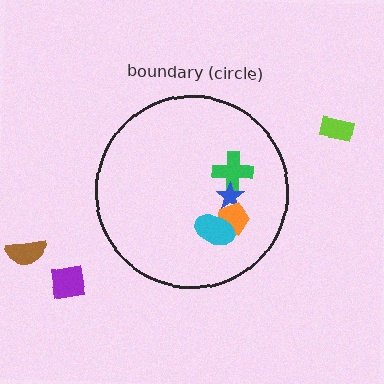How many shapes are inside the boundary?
4 inside, 3 outside.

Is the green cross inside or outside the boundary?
Inside.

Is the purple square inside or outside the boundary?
Outside.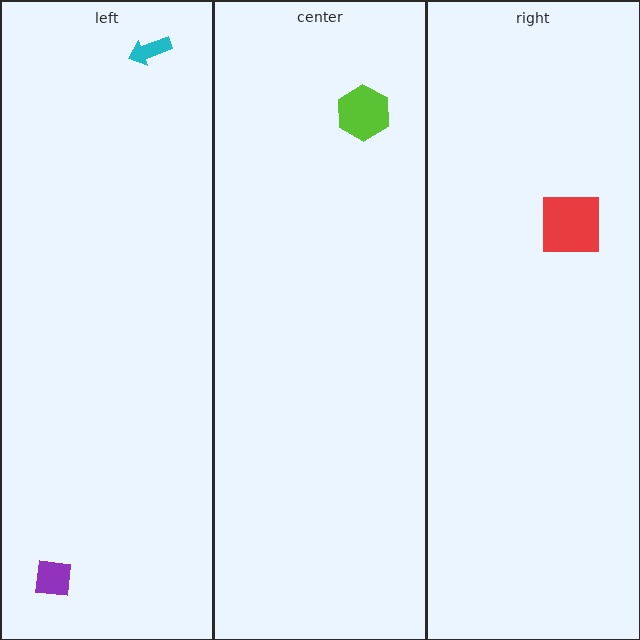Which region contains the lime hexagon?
The center region.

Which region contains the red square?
The right region.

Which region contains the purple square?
The left region.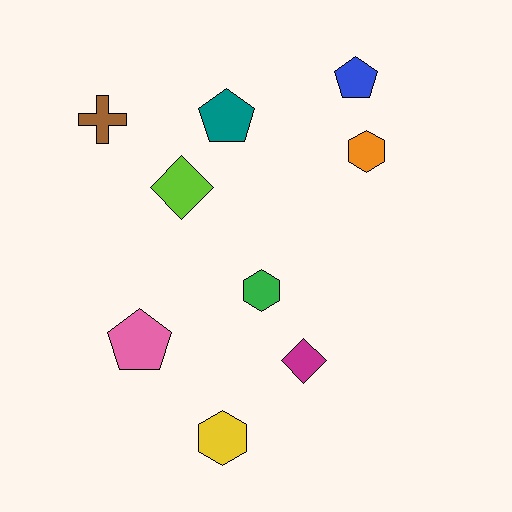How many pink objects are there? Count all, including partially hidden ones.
There is 1 pink object.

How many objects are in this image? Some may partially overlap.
There are 9 objects.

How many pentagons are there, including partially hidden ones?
There are 3 pentagons.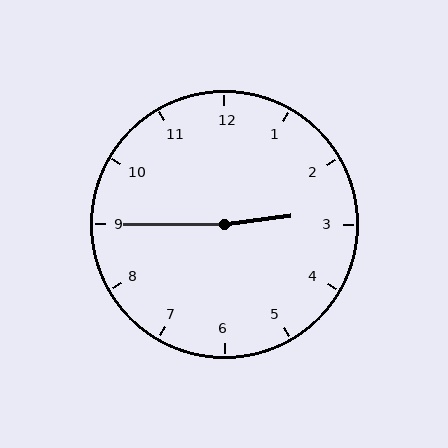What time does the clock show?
2:45.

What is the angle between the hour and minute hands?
Approximately 172 degrees.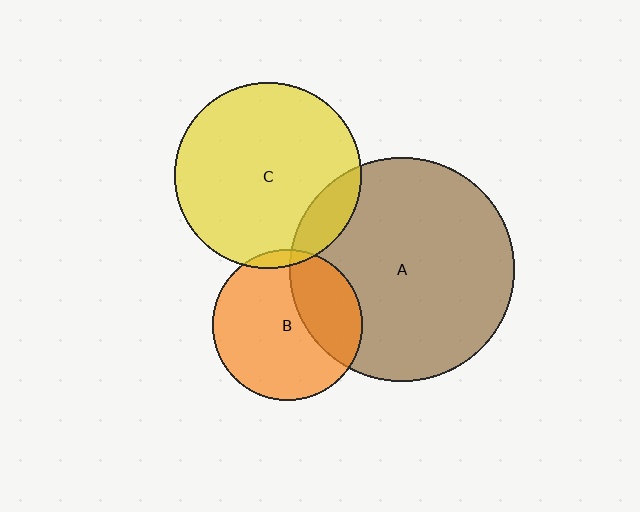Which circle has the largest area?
Circle A (brown).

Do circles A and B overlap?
Yes.